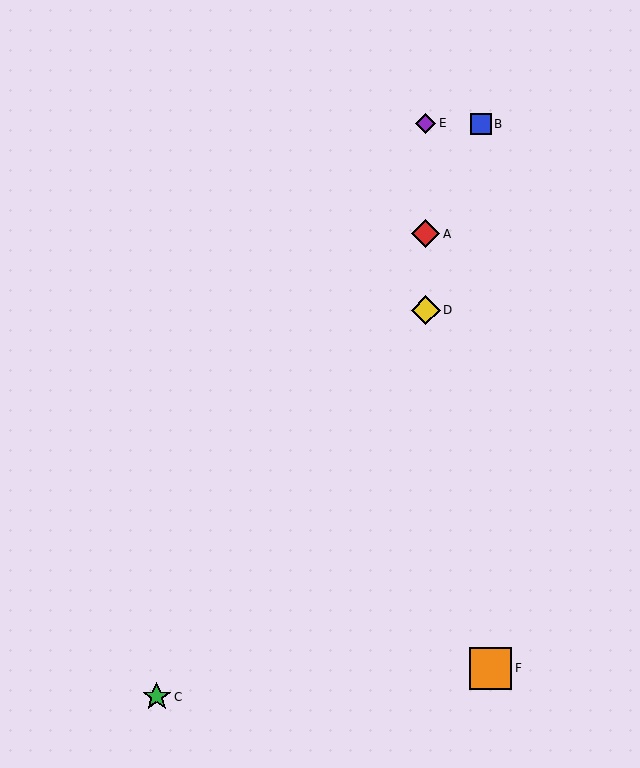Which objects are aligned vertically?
Objects A, D, E are aligned vertically.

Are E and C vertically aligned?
No, E is at x≈426 and C is at x≈157.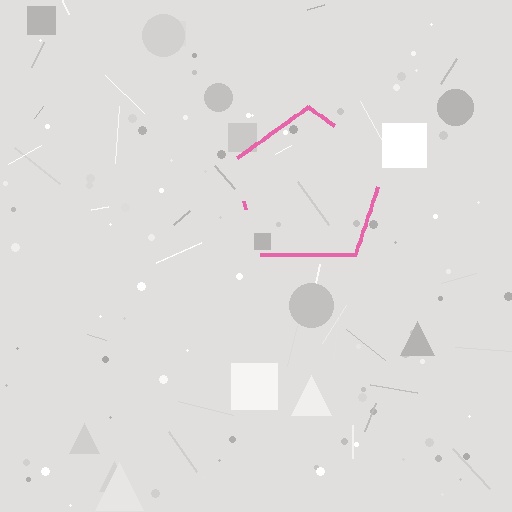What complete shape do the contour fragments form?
The contour fragments form a pentagon.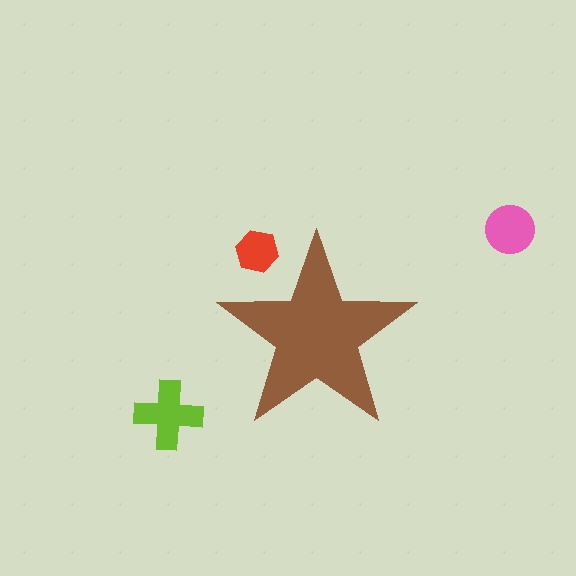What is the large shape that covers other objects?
A brown star.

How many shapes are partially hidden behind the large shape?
1 shape is partially hidden.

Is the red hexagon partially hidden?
Yes, the red hexagon is partially hidden behind the brown star.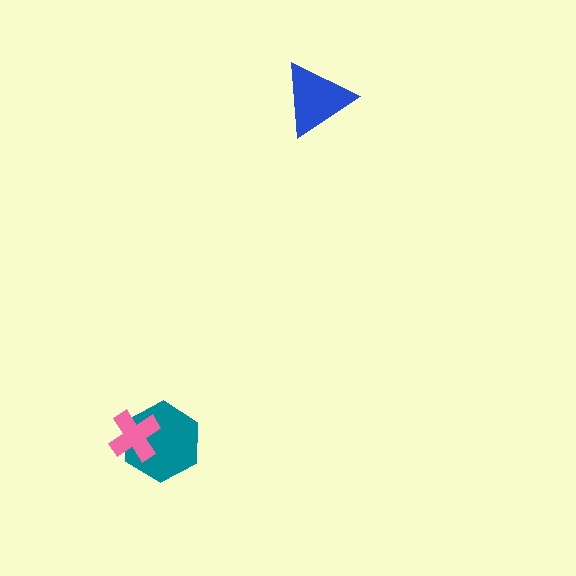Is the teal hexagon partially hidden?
Yes, it is partially covered by another shape.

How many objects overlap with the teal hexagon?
1 object overlaps with the teal hexagon.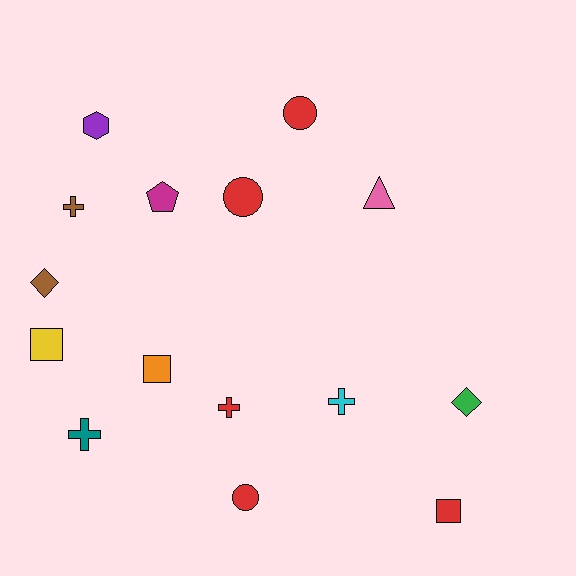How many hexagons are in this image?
There is 1 hexagon.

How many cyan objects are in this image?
There is 1 cyan object.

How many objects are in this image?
There are 15 objects.